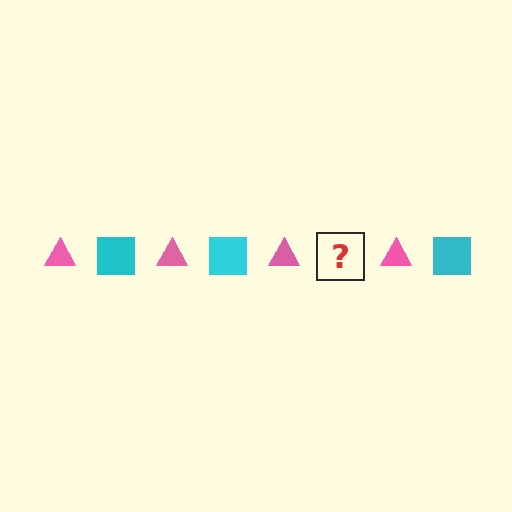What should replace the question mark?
The question mark should be replaced with a cyan square.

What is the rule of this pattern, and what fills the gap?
The rule is that the pattern alternates between pink triangle and cyan square. The gap should be filled with a cyan square.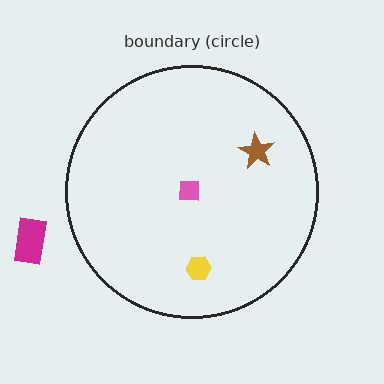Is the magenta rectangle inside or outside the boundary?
Outside.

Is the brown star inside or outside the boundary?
Inside.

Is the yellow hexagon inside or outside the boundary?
Inside.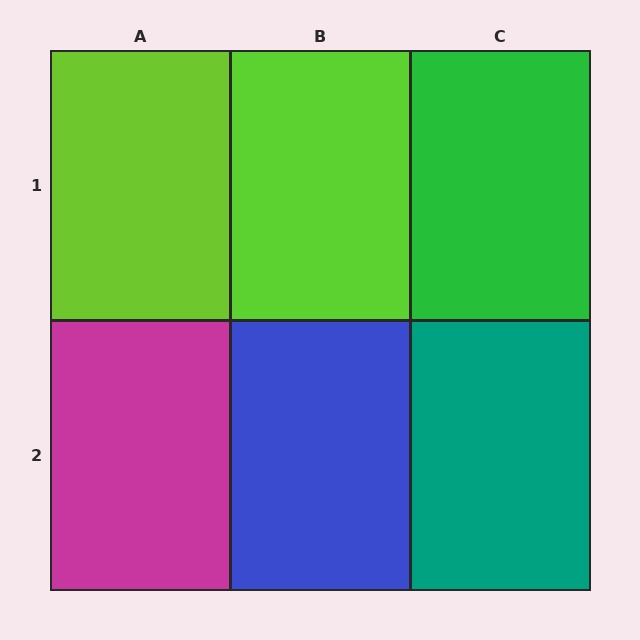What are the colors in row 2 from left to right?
Magenta, blue, teal.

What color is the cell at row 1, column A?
Lime.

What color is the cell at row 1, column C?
Green.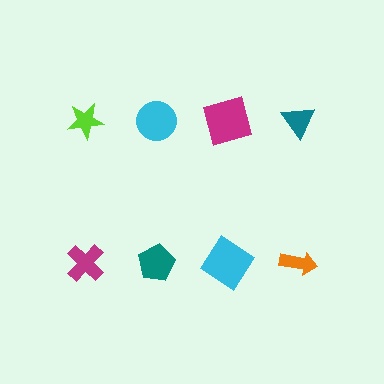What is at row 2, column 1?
A magenta cross.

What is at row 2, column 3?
A cyan diamond.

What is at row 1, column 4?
A teal triangle.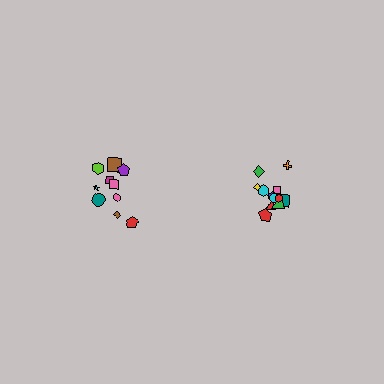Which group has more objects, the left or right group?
The right group.